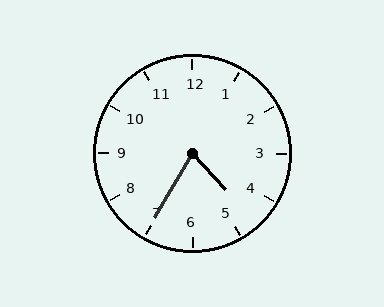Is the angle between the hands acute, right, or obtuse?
It is acute.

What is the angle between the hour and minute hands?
Approximately 72 degrees.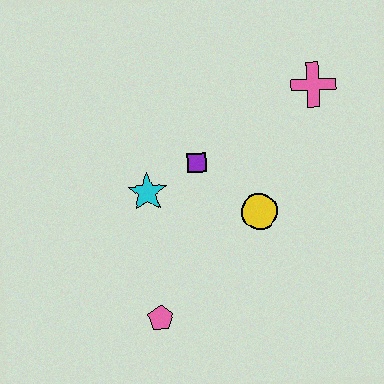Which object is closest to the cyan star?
The purple square is closest to the cyan star.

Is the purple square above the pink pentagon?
Yes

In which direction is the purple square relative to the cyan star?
The purple square is to the right of the cyan star.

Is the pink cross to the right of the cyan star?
Yes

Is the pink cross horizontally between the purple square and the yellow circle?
No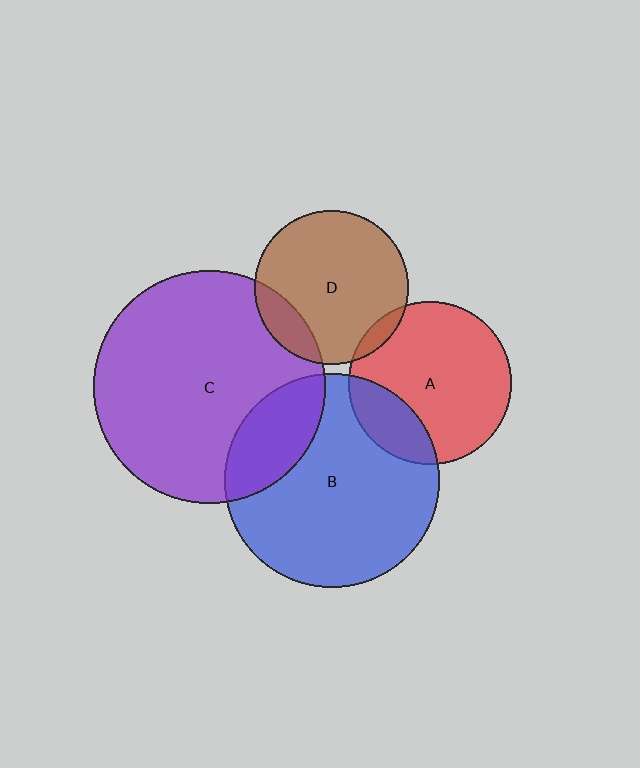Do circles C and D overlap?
Yes.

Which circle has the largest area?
Circle C (purple).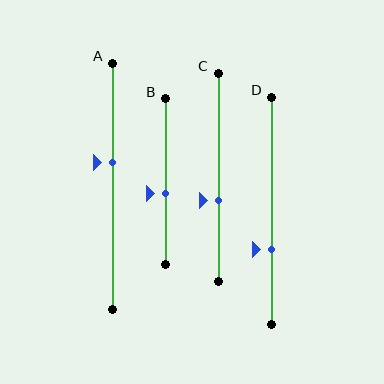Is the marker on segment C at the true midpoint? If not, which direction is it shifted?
No, the marker on segment C is shifted downward by about 11% of the segment length.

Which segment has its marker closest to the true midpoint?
Segment B has its marker closest to the true midpoint.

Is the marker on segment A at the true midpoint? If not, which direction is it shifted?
No, the marker on segment A is shifted upward by about 10% of the segment length.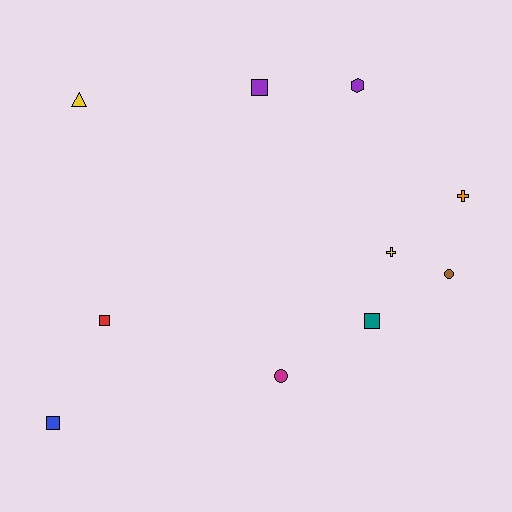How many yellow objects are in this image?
There are 2 yellow objects.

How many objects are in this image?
There are 10 objects.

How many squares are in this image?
There are 4 squares.